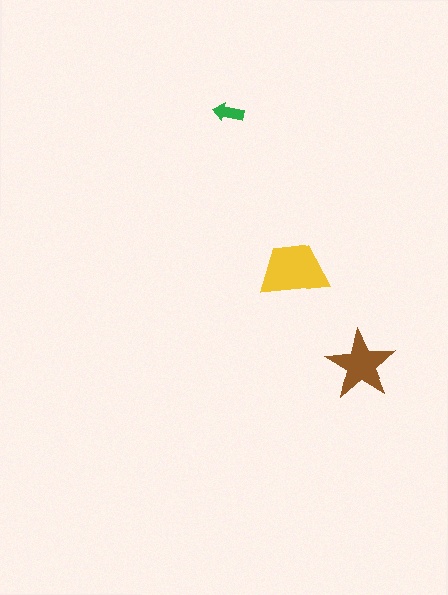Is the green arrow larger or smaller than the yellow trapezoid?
Smaller.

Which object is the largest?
The yellow trapezoid.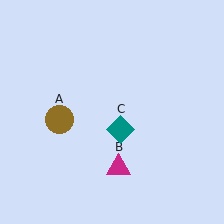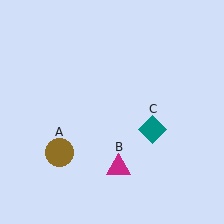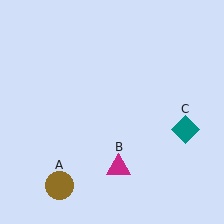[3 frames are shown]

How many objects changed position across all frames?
2 objects changed position: brown circle (object A), teal diamond (object C).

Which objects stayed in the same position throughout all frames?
Magenta triangle (object B) remained stationary.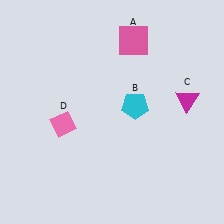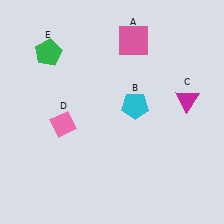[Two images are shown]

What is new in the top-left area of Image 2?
A green pentagon (E) was added in the top-left area of Image 2.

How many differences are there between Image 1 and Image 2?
There is 1 difference between the two images.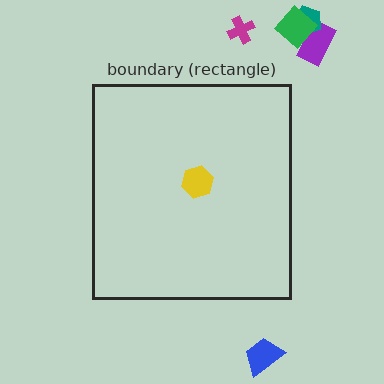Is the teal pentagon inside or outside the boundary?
Outside.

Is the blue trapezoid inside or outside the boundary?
Outside.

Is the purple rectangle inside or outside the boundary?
Outside.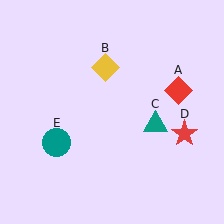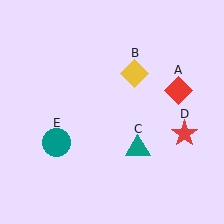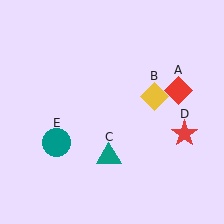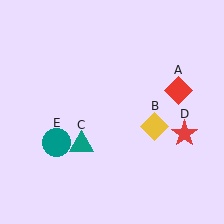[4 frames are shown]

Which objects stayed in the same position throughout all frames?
Red diamond (object A) and red star (object D) and teal circle (object E) remained stationary.